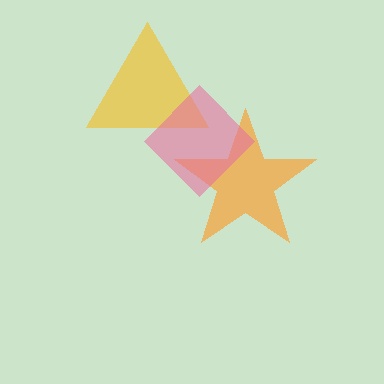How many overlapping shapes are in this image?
There are 3 overlapping shapes in the image.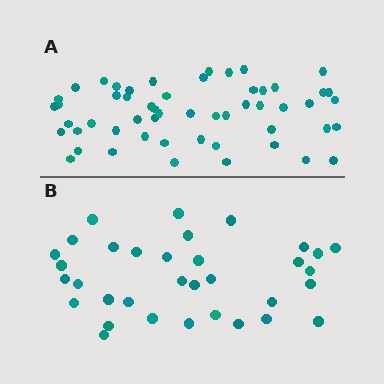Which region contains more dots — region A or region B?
Region A (the top region) has more dots.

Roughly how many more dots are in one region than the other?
Region A has approximately 20 more dots than region B.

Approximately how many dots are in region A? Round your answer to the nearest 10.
About 50 dots. (The exact count is 54, which rounds to 50.)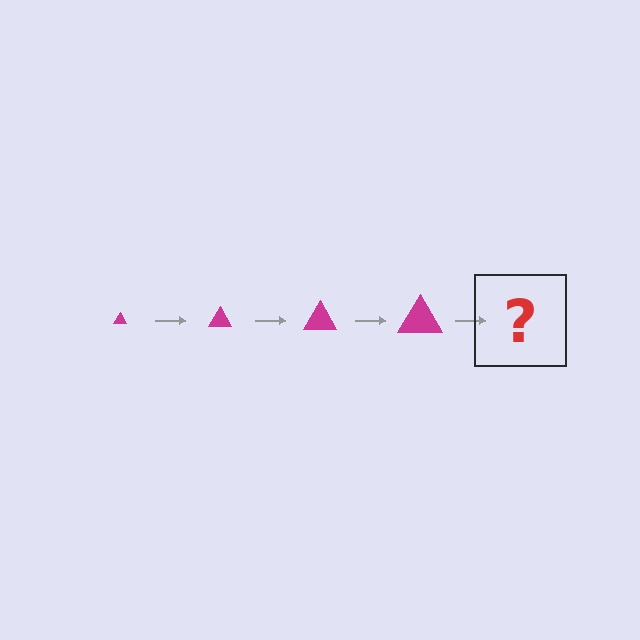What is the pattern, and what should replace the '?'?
The pattern is that the triangle gets progressively larger each step. The '?' should be a magenta triangle, larger than the previous one.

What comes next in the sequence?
The next element should be a magenta triangle, larger than the previous one.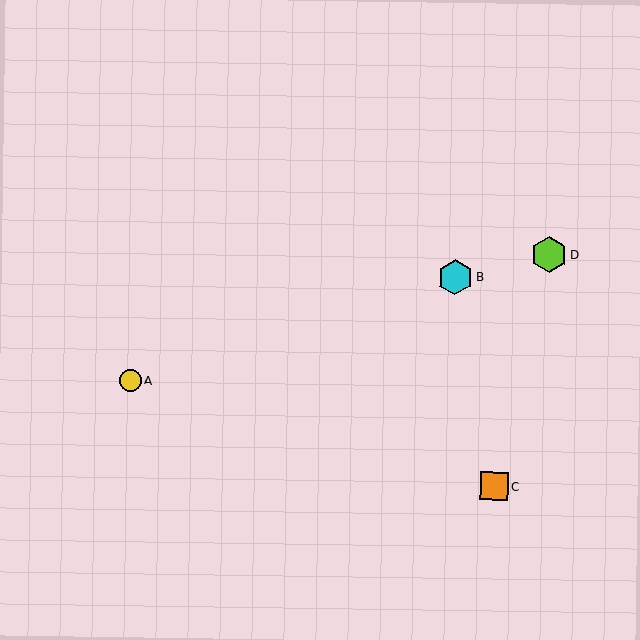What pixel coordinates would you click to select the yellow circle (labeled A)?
Click at (130, 380) to select the yellow circle A.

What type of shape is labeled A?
Shape A is a yellow circle.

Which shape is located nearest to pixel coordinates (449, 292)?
The cyan hexagon (labeled B) at (455, 277) is nearest to that location.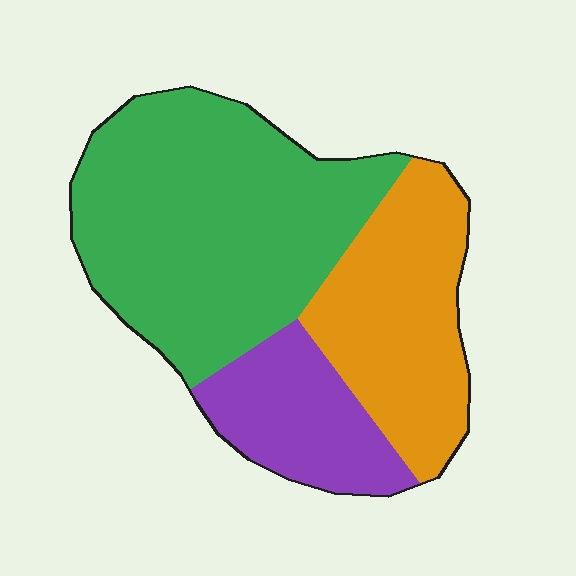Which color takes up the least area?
Purple, at roughly 20%.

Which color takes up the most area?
Green, at roughly 50%.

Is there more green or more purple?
Green.